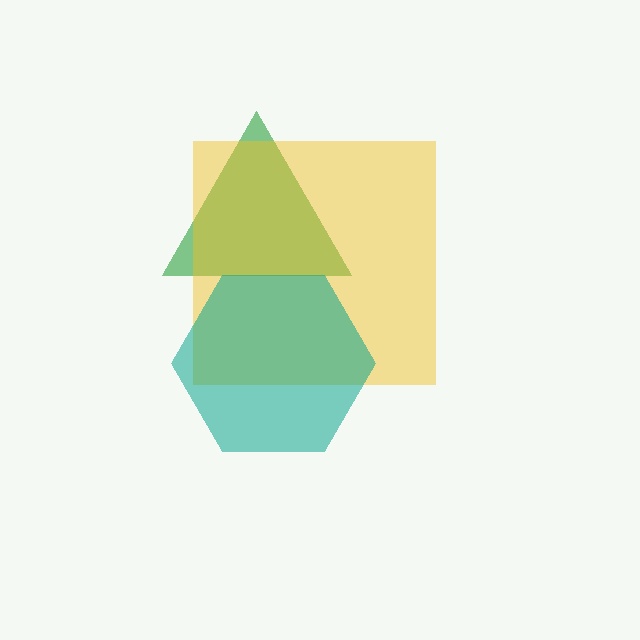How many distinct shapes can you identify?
There are 3 distinct shapes: a green triangle, a yellow square, a teal hexagon.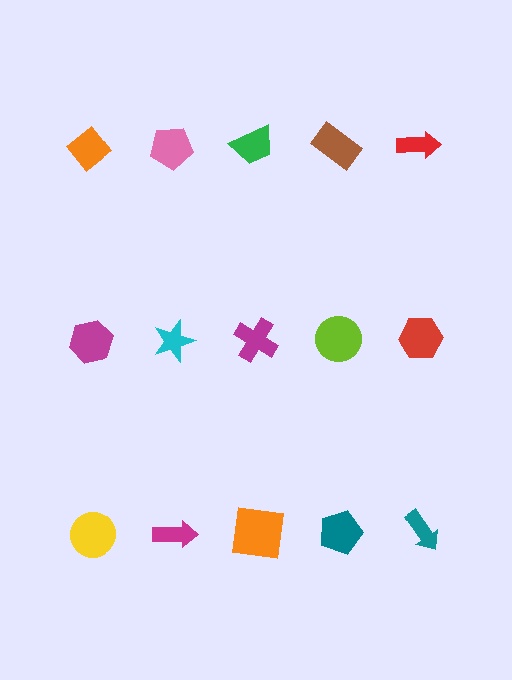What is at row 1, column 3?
A green trapezoid.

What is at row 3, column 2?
A magenta arrow.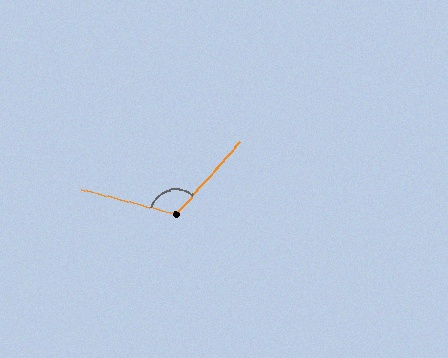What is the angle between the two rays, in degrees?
Approximately 117 degrees.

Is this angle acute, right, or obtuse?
It is obtuse.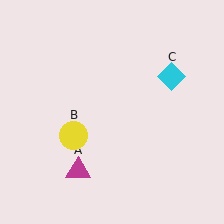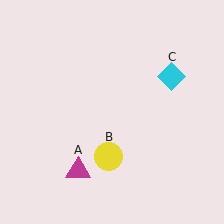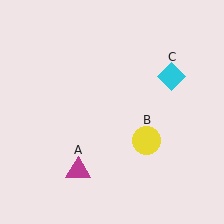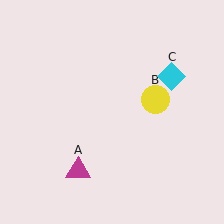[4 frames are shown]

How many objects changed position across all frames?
1 object changed position: yellow circle (object B).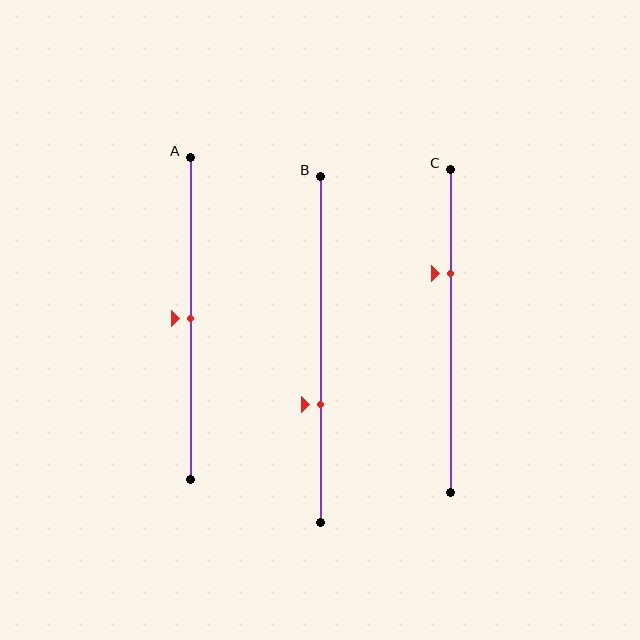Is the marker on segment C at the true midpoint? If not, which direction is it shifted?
No, the marker on segment C is shifted upward by about 18% of the segment length.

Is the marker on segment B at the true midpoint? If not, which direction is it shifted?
No, the marker on segment B is shifted downward by about 16% of the segment length.